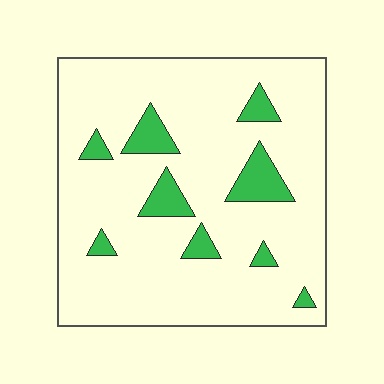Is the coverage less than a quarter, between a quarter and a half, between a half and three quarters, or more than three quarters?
Less than a quarter.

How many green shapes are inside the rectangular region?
9.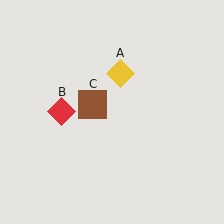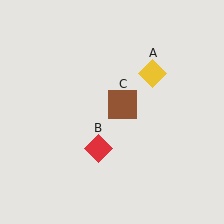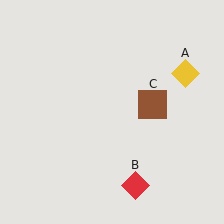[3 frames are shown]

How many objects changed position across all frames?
3 objects changed position: yellow diamond (object A), red diamond (object B), brown square (object C).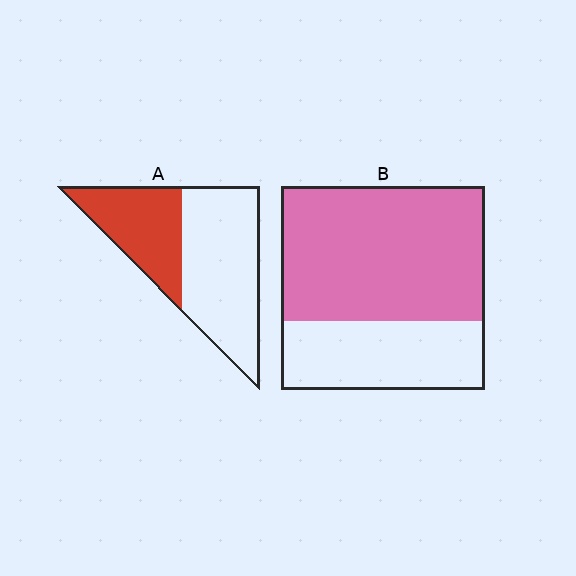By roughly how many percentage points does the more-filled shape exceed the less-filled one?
By roughly 30 percentage points (B over A).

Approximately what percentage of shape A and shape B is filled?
A is approximately 40% and B is approximately 65%.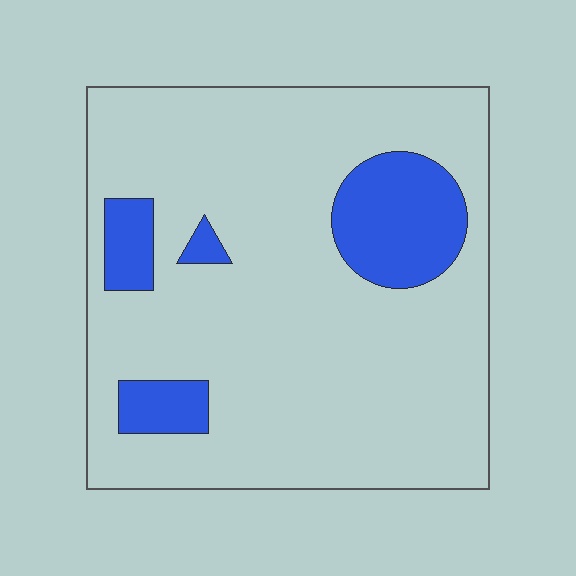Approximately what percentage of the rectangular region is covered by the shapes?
Approximately 15%.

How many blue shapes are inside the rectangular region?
4.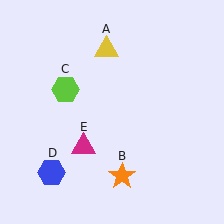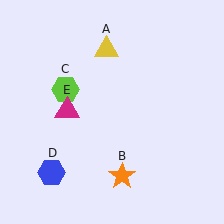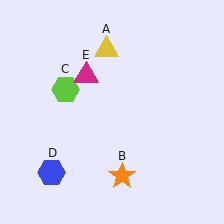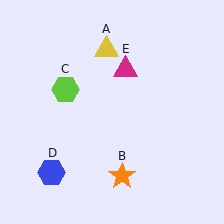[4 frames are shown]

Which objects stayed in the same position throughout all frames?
Yellow triangle (object A) and orange star (object B) and lime hexagon (object C) and blue hexagon (object D) remained stationary.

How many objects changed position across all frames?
1 object changed position: magenta triangle (object E).